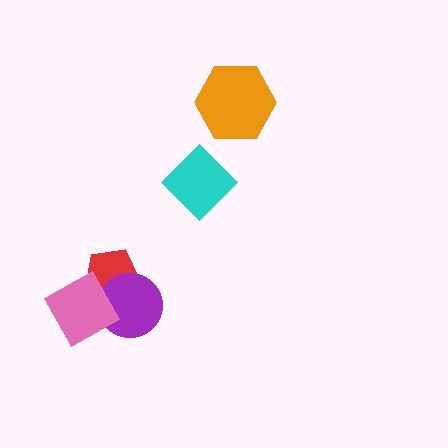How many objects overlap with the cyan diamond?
0 objects overlap with the cyan diamond.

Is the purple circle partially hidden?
Yes, it is partially covered by another shape.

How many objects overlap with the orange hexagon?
0 objects overlap with the orange hexagon.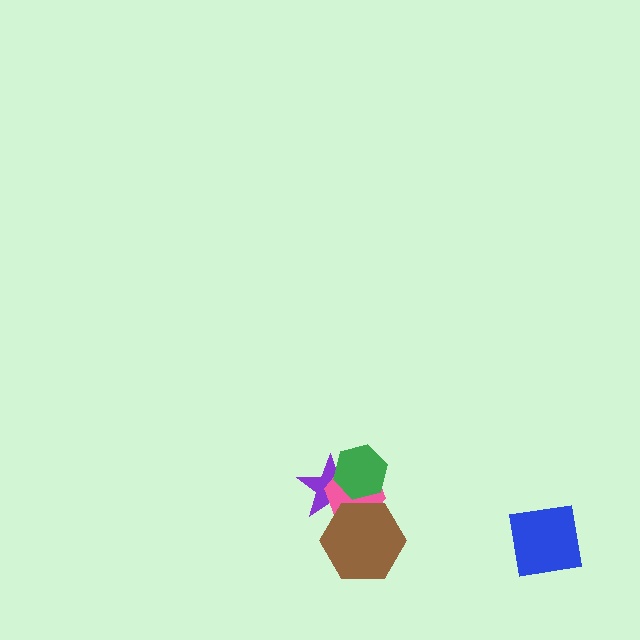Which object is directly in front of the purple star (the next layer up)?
The pink hexagon is directly in front of the purple star.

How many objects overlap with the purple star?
3 objects overlap with the purple star.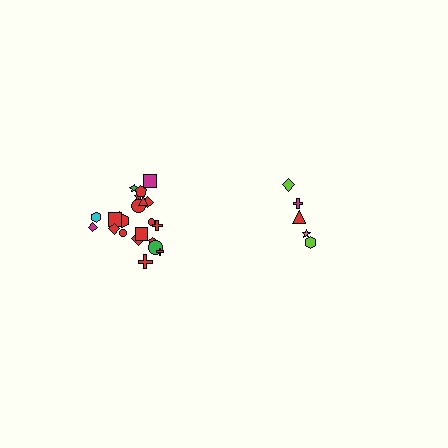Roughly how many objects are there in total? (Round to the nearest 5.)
Roughly 25 objects in total.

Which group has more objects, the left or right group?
The left group.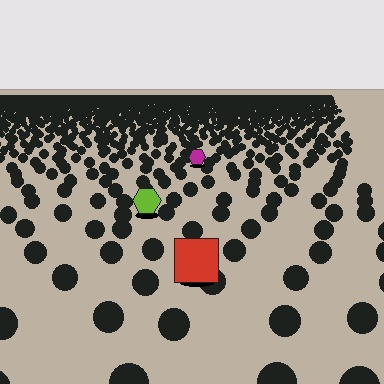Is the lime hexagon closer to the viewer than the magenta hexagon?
Yes. The lime hexagon is closer — you can tell from the texture gradient: the ground texture is coarser near it.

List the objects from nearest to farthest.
From nearest to farthest: the red square, the lime hexagon, the magenta hexagon.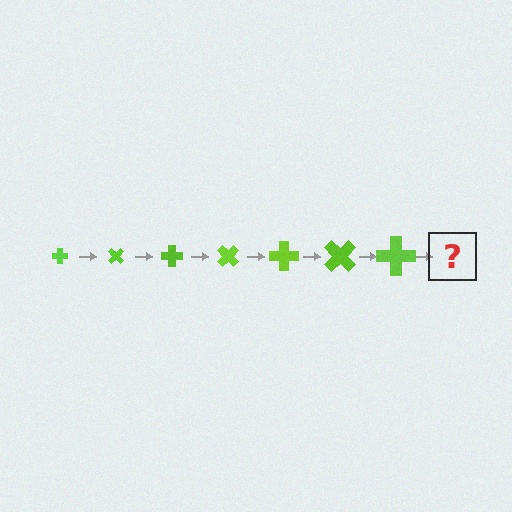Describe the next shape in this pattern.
It should be a cross, larger than the previous one and rotated 315 degrees from the start.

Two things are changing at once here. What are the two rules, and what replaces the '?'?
The two rules are that the cross grows larger each step and it rotates 45 degrees each step. The '?' should be a cross, larger than the previous one and rotated 315 degrees from the start.